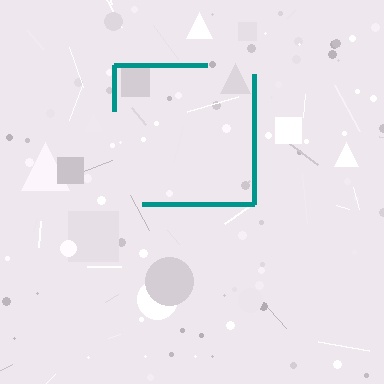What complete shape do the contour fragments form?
The contour fragments form a square.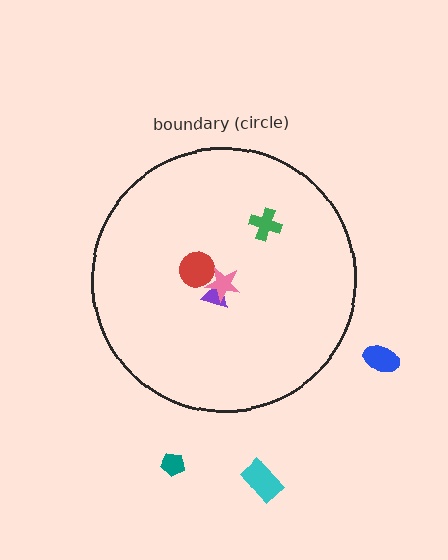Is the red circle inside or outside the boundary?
Inside.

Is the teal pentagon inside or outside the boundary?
Outside.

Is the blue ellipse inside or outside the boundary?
Outside.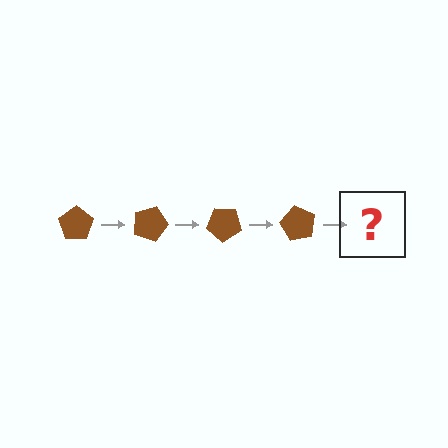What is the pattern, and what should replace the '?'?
The pattern is that the pentagon rotates 20 degrees each step. The '?' should be a brown pentagon rotated 80 degrees.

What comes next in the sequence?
The next element should be a brown pentagon rotated 80 degrees.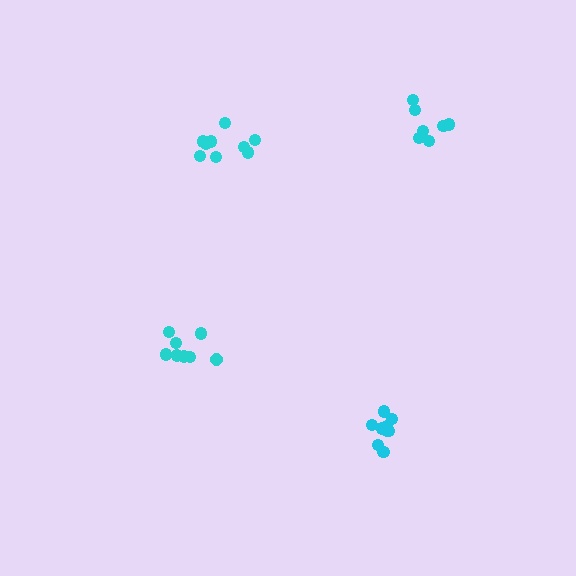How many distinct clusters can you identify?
There are 4 distinct clusters.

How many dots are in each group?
Group 1: 8 dots, Group 2: 9 dots, Group 3: 9 dots, Group 4: 7 dots (33 total).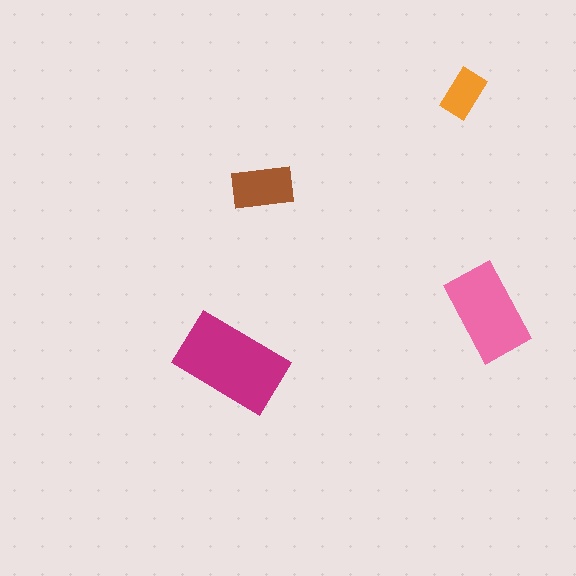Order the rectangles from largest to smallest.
the magenta one, the pink one, the brown one, the orange one.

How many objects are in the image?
There are 4 objects in the image.